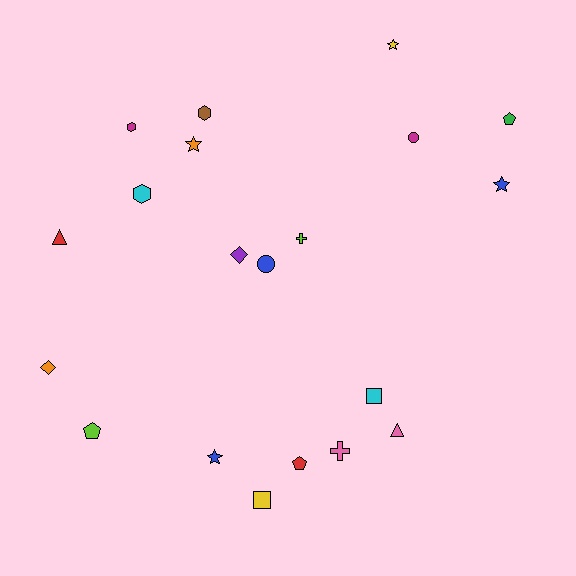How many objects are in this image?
There are 20 objects.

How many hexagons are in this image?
There are 3 hexagons.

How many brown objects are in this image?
There is 1 brown object.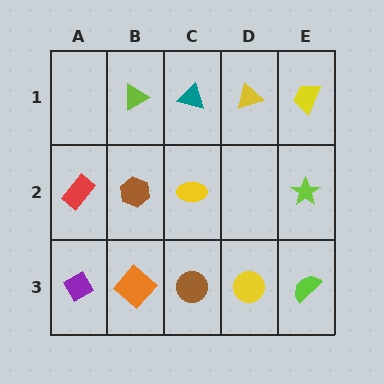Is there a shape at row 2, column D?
No, that cell is empty.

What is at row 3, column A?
A purple diamond.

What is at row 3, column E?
A lime semicircle.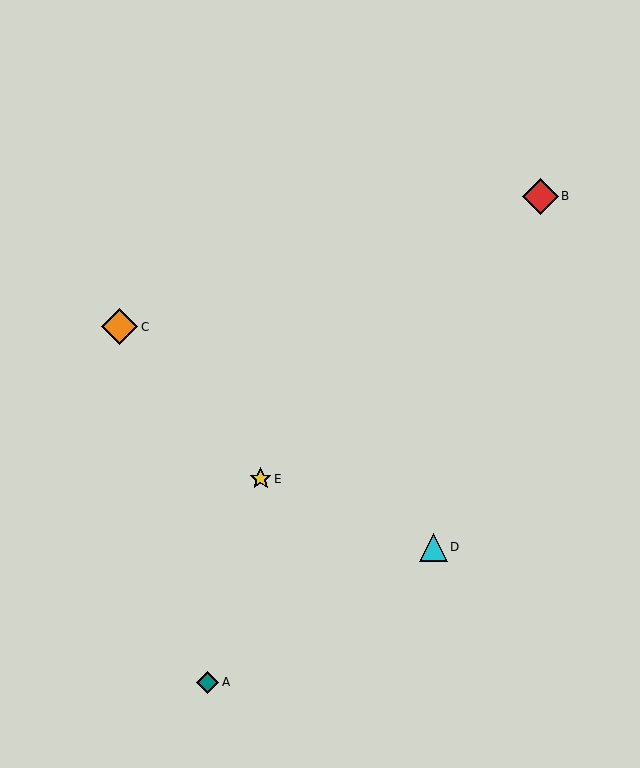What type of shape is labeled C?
Shape C is an orange diamond.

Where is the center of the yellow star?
The center of the yellow star is at (261, 479).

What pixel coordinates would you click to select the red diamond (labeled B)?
Click at (540, 196) to select the red diamond B.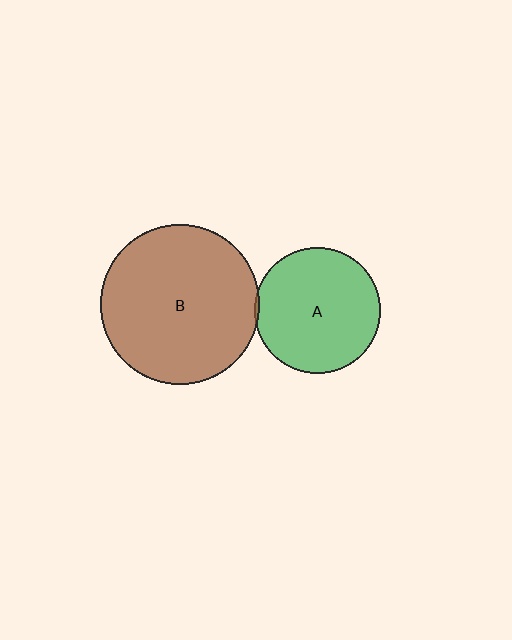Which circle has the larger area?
Circle B (brown).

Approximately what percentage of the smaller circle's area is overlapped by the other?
Approximately 5%.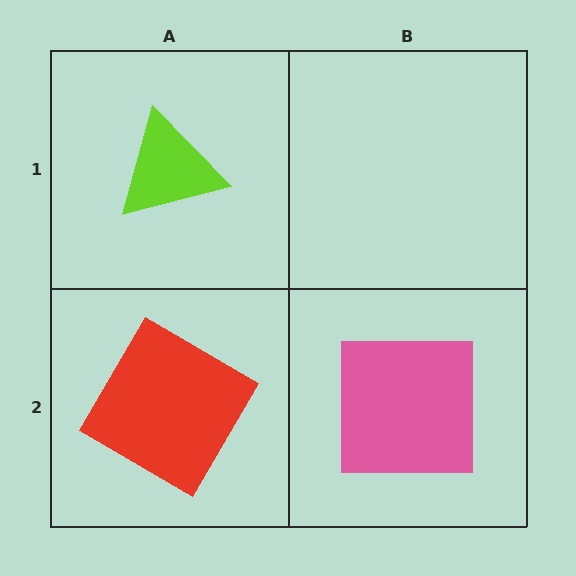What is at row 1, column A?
A lime triangle.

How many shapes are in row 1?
1 shape.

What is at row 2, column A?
A red diamond.